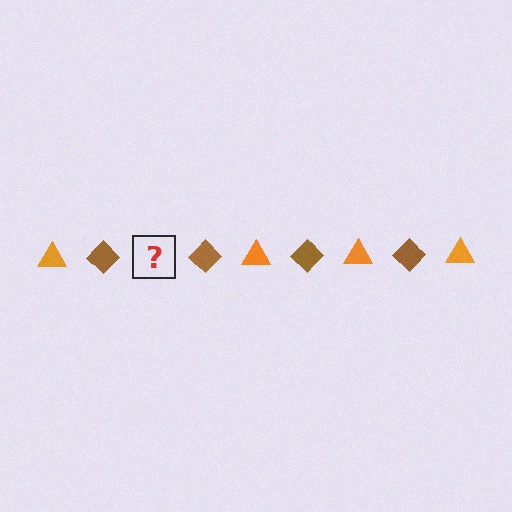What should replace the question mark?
The question mark should be replaced with an orange triangle.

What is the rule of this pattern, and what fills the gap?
The rule is that the pattern alternates between orange triangle and brown diamond. The gap should be filled with an orange triangle.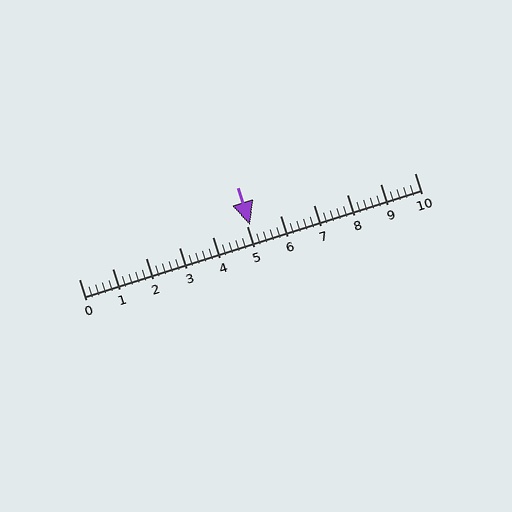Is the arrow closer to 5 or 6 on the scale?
The arrow is closer to 5.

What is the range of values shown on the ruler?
The ruler shows values from 0 to 10.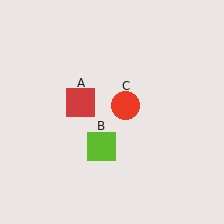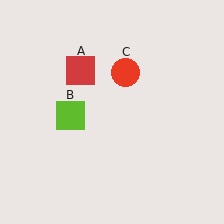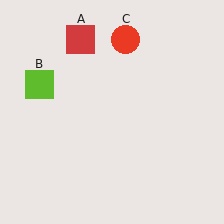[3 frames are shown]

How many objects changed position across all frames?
3 objects changed position: red square (object A), lime square (object B), red circle (object C).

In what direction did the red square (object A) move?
The red square (object A) moved up.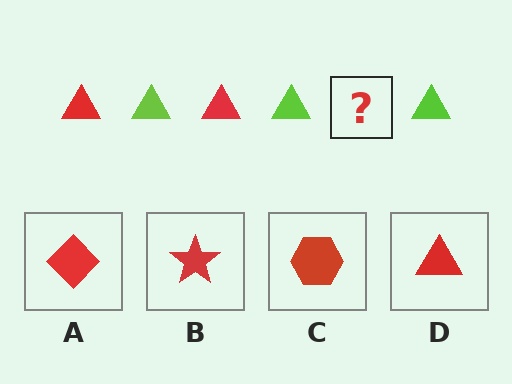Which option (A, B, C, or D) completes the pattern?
D.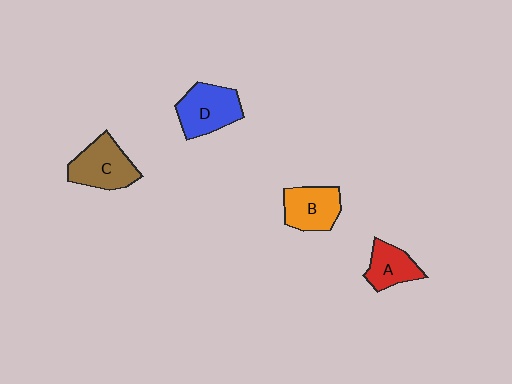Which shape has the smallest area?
Shape A (red).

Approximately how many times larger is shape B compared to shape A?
Approximately 1.2 times.